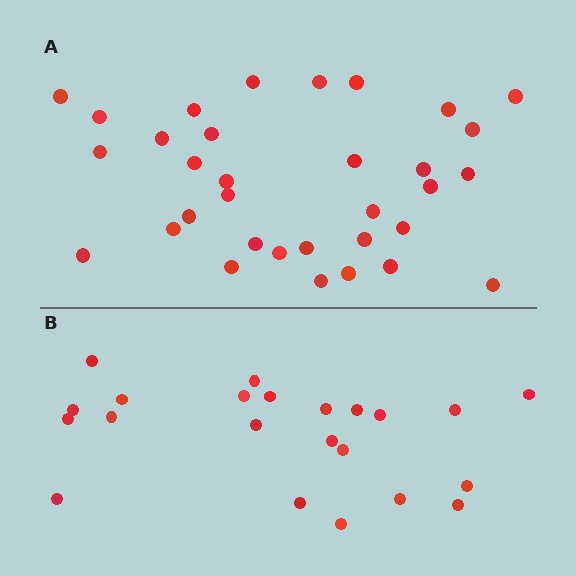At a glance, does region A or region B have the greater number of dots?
Region A (the top region) has more dots.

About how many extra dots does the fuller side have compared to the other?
Region A has roughly 12 or so more dots than region B.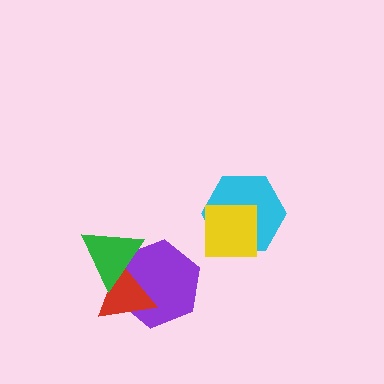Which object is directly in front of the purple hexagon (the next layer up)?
The red triangle is directly in front of the purple hexagon.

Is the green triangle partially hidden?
No, no other shape covers it.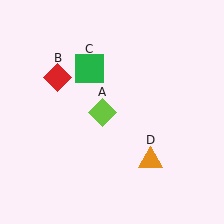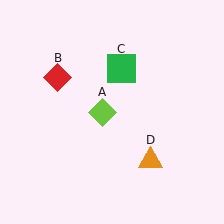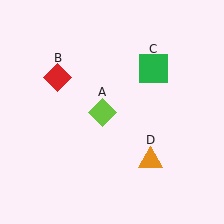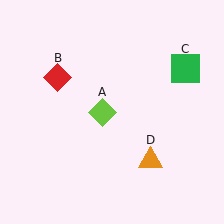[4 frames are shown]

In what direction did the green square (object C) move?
The green square (object C) moved right.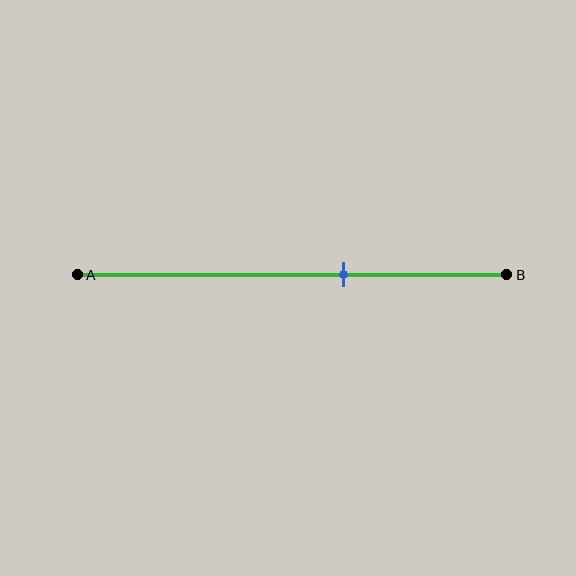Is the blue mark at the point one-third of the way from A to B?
No, the mark is at about 60% from A, not at the 33% one-third point.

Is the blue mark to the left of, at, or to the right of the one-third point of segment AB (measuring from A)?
The blue mark is to the right of the one-third point of segment AB.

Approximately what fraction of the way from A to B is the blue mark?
The blue mark is approximately 60% of the way from A to B.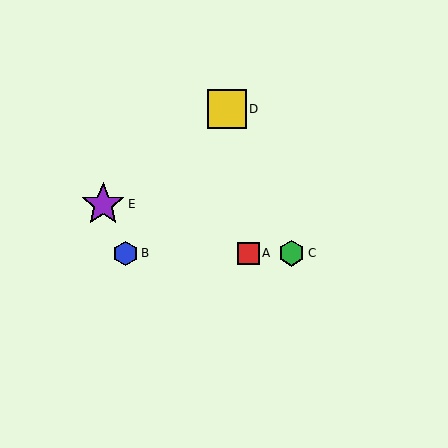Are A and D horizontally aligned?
No, A is at y≈253 and D is at y≈109.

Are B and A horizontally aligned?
Yes, both are at y≈253.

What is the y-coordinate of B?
Object B is at y≈253.